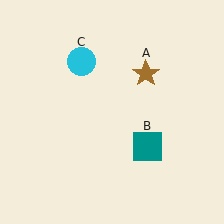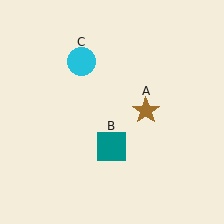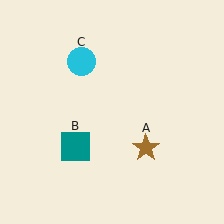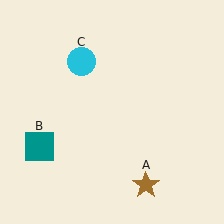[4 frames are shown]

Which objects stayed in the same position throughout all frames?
Cyan circle (object C) remained stationary.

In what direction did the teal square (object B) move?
The teal square (object B) moved left.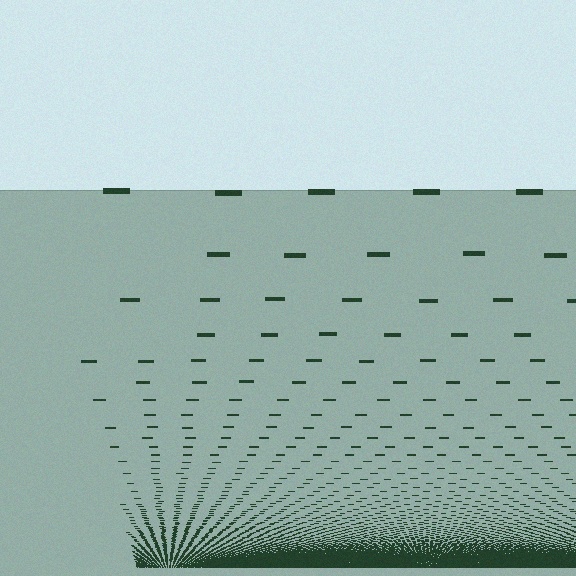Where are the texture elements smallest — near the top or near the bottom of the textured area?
Near the bottom.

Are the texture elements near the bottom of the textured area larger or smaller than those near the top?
Smaller. The gradient is inverted — elements near the bottom are smaller and denser.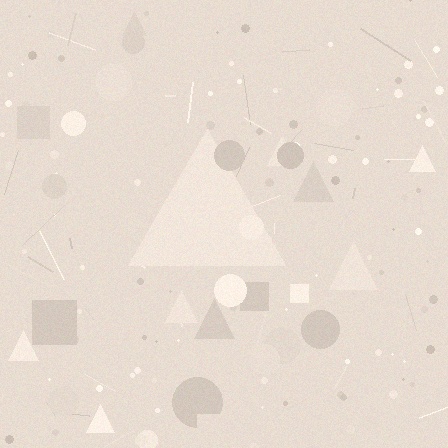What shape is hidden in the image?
A triangle is hidden in the image.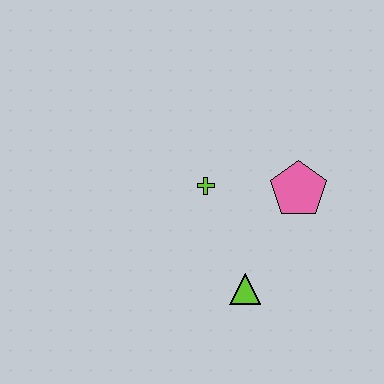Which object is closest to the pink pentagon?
The lime cross is closest to the pink pentagon.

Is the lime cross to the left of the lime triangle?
Yes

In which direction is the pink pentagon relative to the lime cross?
The pink pentagon is to the right of the lime cross.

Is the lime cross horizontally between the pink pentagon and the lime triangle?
No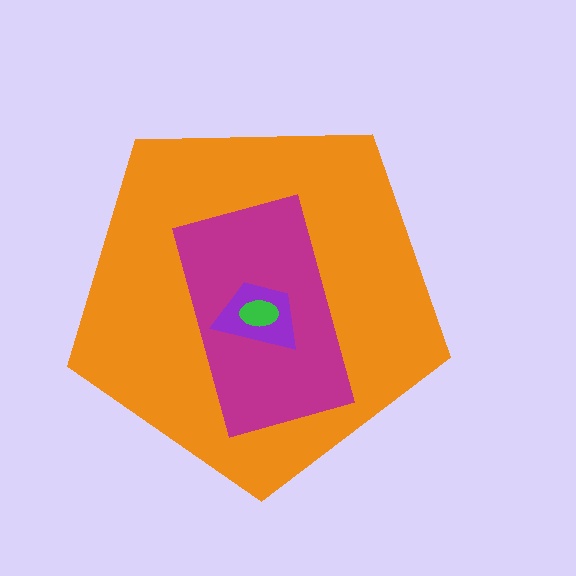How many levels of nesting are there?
4.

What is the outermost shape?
The orange pentagon.